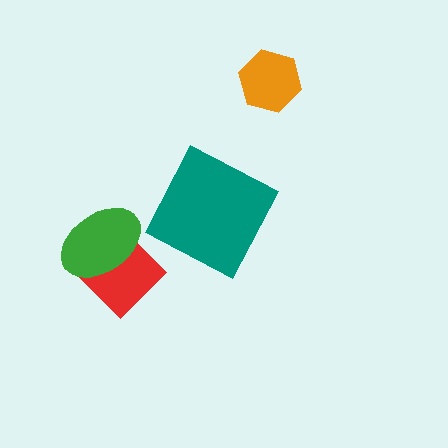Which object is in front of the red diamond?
The green ellipse is in front of the red diamond.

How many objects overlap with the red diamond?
1 object overlaps with the red diamond.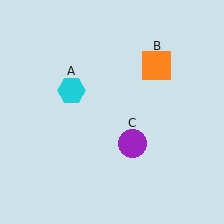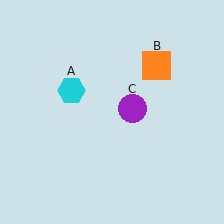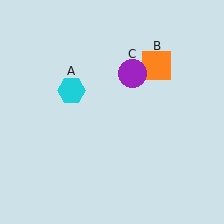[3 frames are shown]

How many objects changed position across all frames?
1 object changed position: purple circle (object C).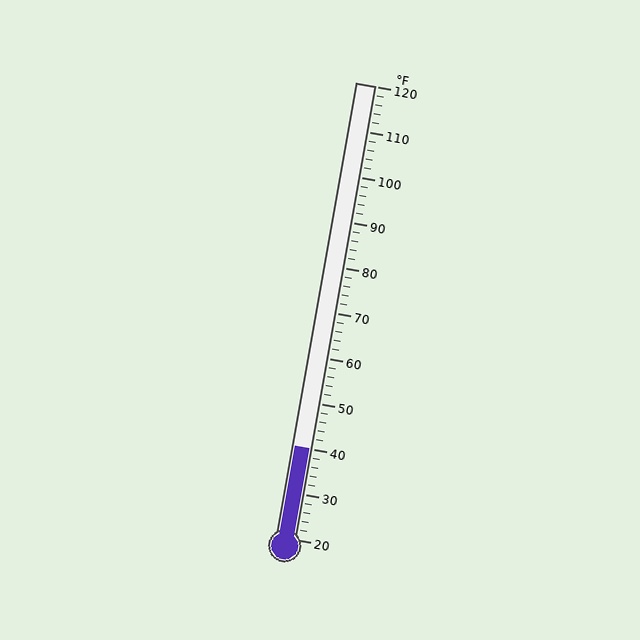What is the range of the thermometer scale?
The thermometer scale ranges from 20°F to 120°F.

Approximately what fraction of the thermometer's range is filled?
The thermometer is filled to approximately 20% of its range.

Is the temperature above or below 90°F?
The temperature is below 90°F.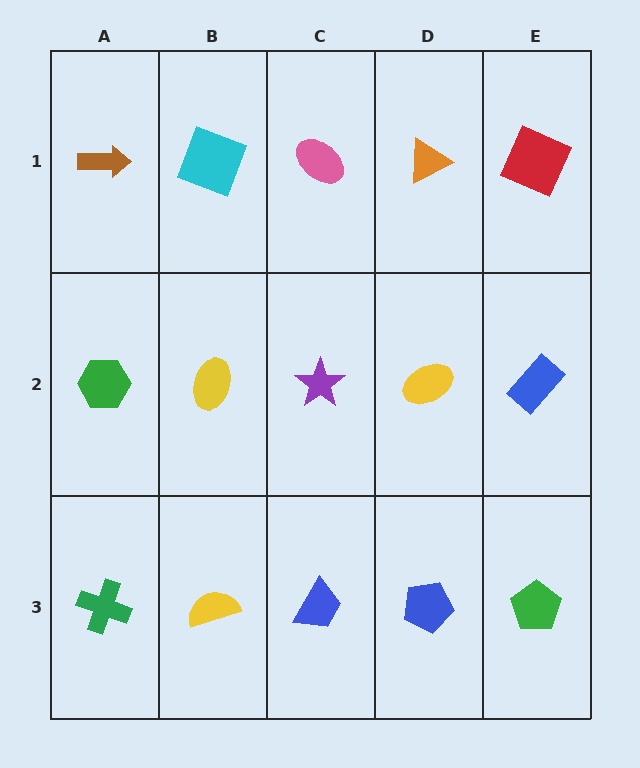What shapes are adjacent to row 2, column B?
A cyan square (row 1, column B), a yellow semicircle (row 3, column B), a green hexagon (row 2, column A), a purple star (row 2, column C).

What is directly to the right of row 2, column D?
A blue rectangle.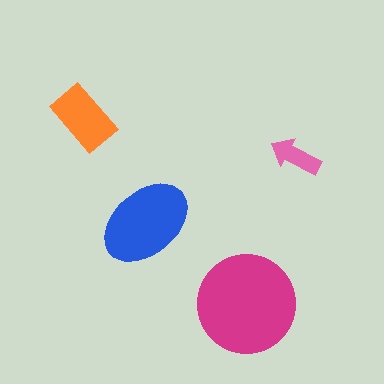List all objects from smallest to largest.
The pink arrow, the orange rectangle, the blue ellipse, the magenta circle.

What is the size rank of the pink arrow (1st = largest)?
4th.